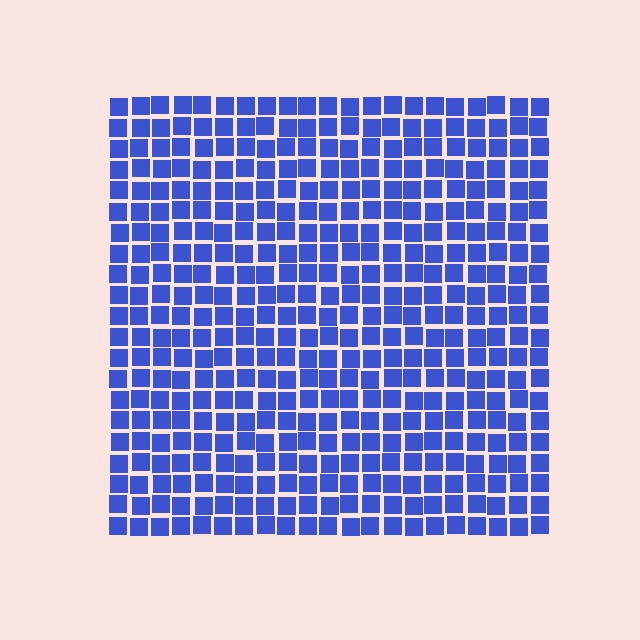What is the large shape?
The large shape is a square.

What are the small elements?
The small elements are squares.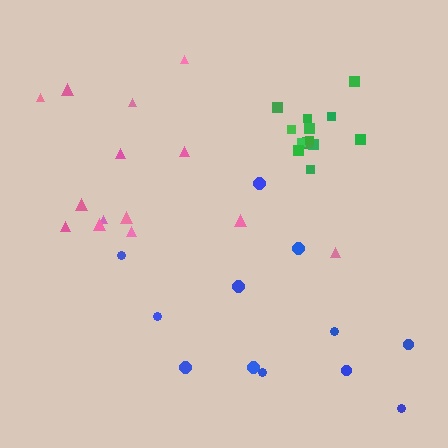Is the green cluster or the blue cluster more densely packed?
Green.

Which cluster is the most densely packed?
Green.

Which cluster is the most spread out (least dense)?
Blue.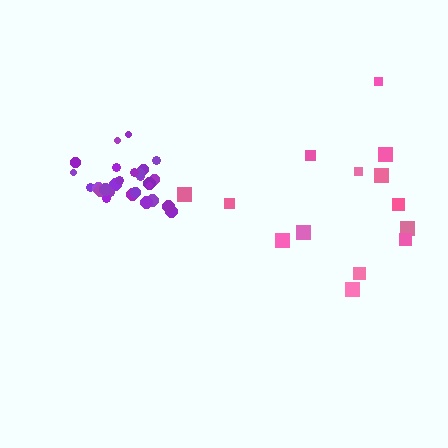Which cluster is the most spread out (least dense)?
Pink.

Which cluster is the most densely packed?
Purple.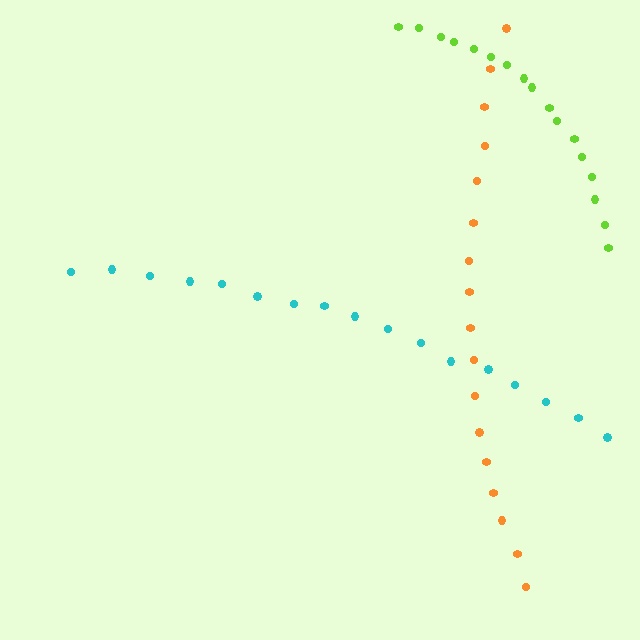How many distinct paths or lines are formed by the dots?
There are 3 distinct paths.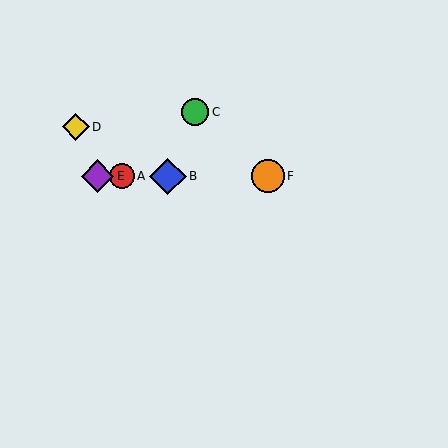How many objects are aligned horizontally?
4 objects (A, B, E, F) are aligned horizontally.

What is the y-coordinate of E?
Object E is at y≈176.